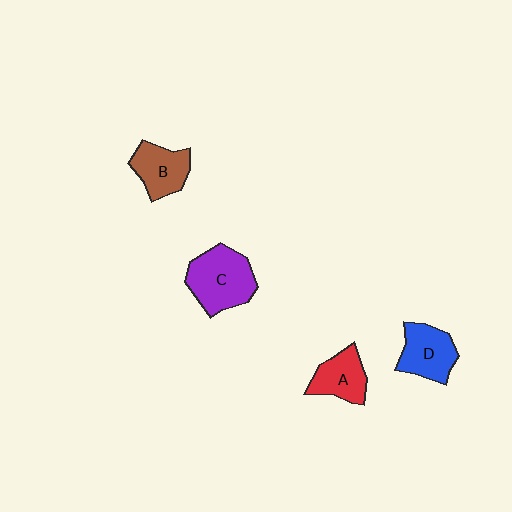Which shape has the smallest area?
Shape A (red).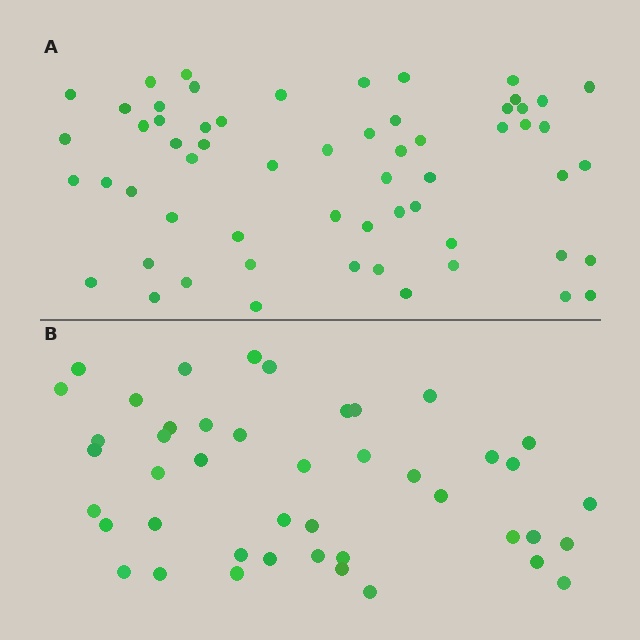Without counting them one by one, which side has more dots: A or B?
Region A (the top region) has more dots.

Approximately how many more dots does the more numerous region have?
Region A has approximately 15 more dots than region B.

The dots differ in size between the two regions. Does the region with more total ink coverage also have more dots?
No. Region B has more total ink coverage because its dots are larger, but region A actually contains more individual dots. Total area can be misleading — the number of items is what matters here.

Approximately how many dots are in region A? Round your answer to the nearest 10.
About 60 dots.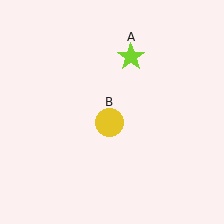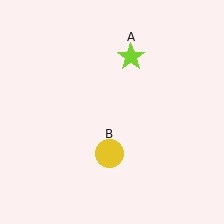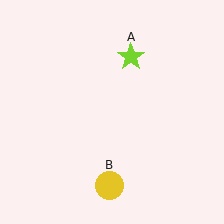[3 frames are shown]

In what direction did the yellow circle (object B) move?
The yellow circle (object B) moved down.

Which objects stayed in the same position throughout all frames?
Lime star (object A) remained stationary.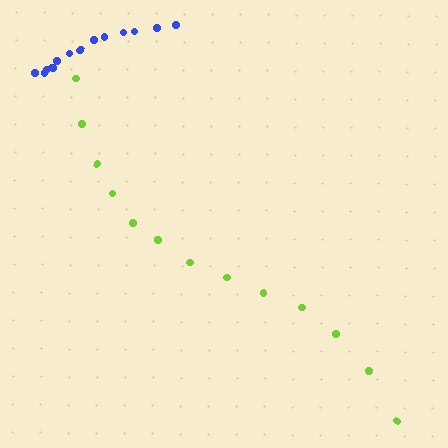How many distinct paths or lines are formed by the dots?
There are 2 distinct paths.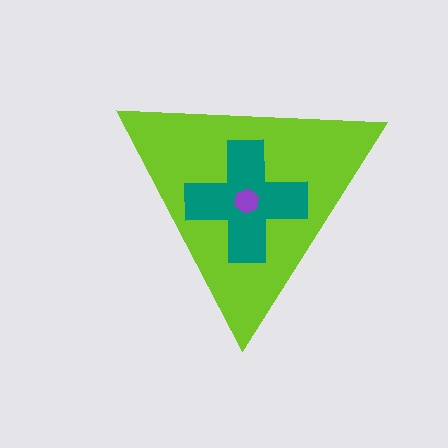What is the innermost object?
The purple hexagon.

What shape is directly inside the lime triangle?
The teal cross.